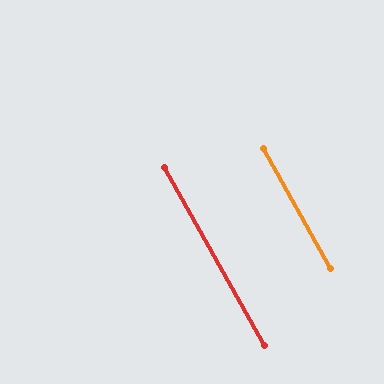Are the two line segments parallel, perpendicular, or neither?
Parallel — their directions differ by only 0.7°.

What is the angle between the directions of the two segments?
Approximately 1 degree.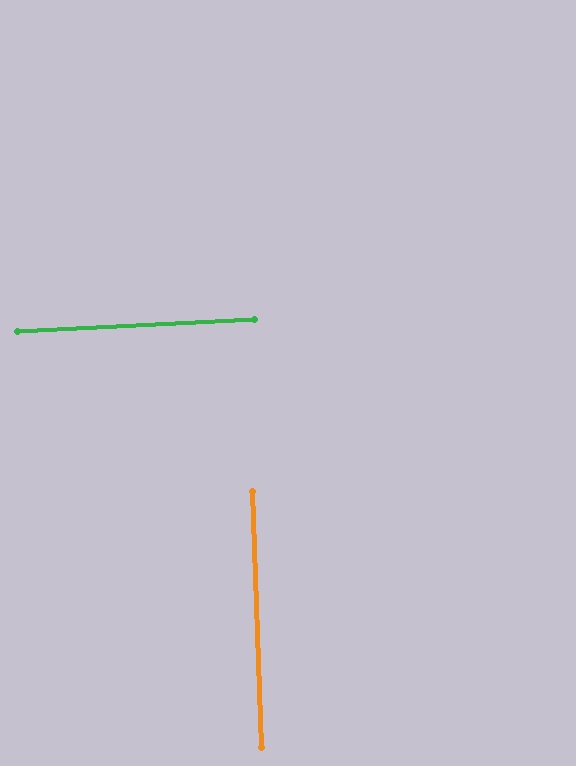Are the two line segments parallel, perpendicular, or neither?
Perpendicular — they meet at approximately 89°.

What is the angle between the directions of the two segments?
Approximately 89 degrees.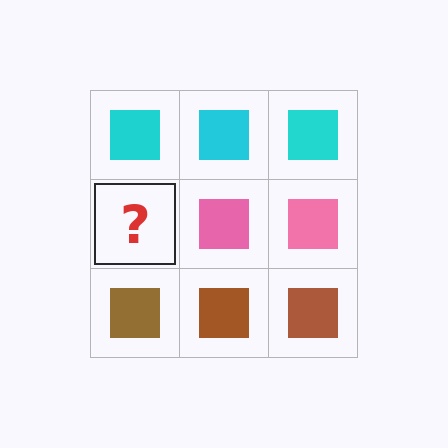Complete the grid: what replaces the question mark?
The question mark should be replaced with a pink square.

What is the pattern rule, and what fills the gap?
The rule is that each row has a consistent color. The gap should be filled with a pink square.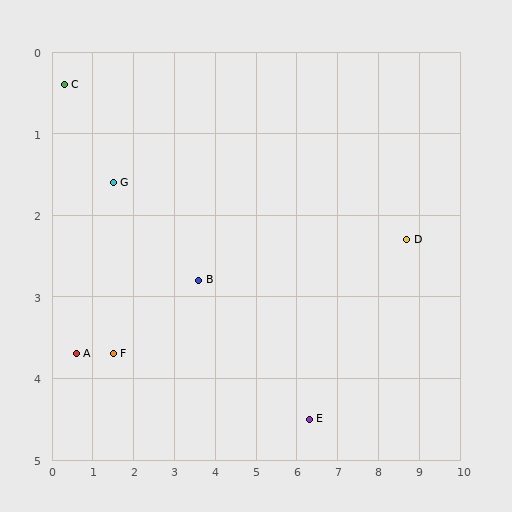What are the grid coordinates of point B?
Point B is at approximately (3.6, 2.8).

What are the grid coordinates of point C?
Point C is at approximately (0.3, 0.4).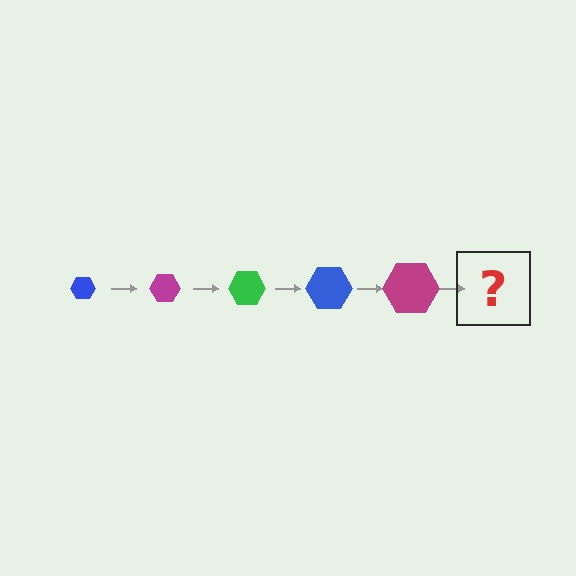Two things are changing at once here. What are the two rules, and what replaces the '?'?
The two rules are that the hexagon grows larger each step and the color cycles through blue, magenta, and green. The '?' should be a green hexagon, larger than the previous one.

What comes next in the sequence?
The next element should be a green hexagon, larger than the previous one.